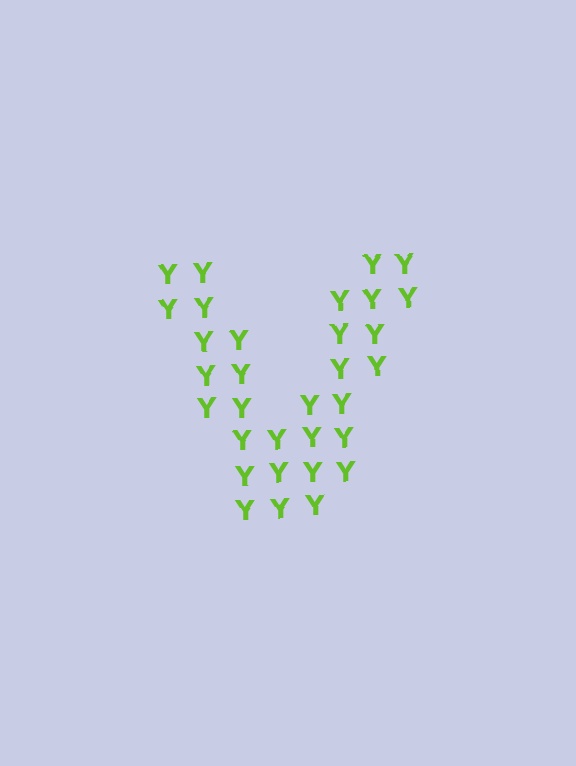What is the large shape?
The large shape is the letter V.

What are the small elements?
The small elements are letter Y's.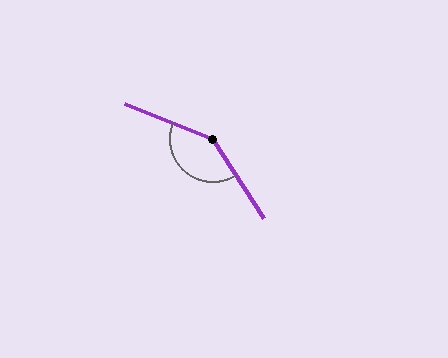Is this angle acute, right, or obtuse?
It is obtuse.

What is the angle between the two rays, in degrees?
Approximately 145 degrees.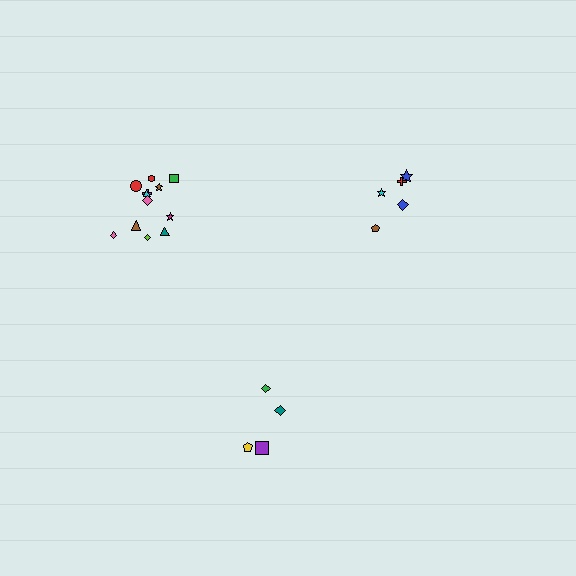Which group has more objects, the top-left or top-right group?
The top-left group.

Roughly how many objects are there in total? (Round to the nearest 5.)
Roughly 20 objects in total.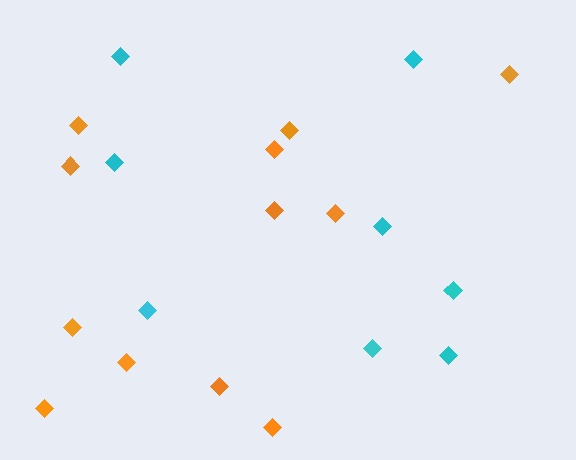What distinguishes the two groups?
There are 2 groups: one group of cyan diamonds (8) and one group of orange diamonds (12).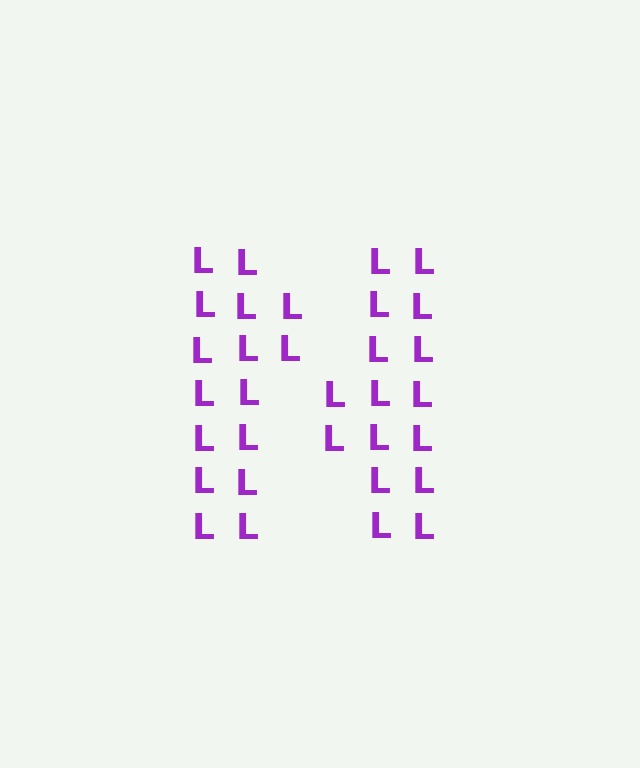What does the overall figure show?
The overall figure shows the letter N.